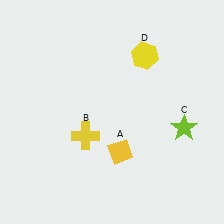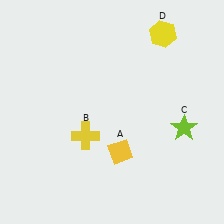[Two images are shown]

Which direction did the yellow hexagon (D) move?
The yellow hexagon (D) moved up.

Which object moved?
The yellow hexagon (D) moved up.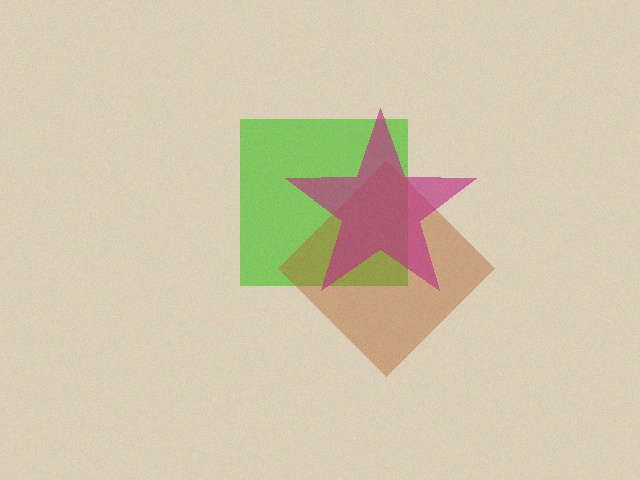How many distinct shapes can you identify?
There are 3 distinct shapes: a lime square, a brown diamond, a magenta star.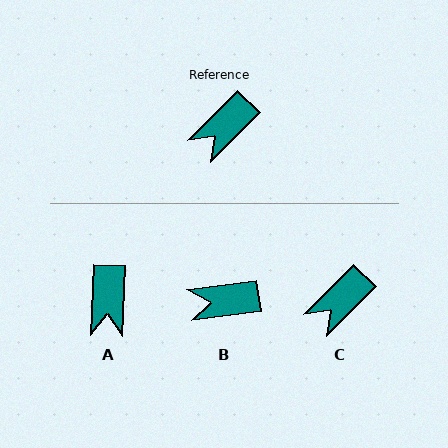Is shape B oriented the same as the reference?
No, it is off by about 37 degrees.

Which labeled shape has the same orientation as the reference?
C.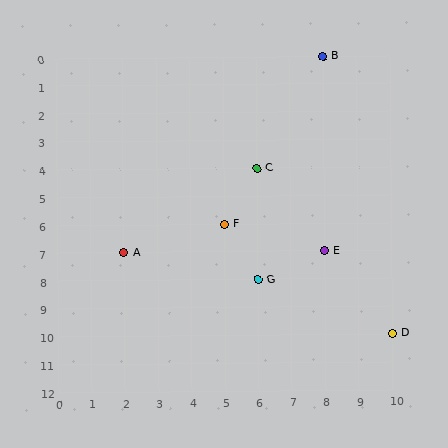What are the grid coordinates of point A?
Point A is at grid coordinates (2, 7).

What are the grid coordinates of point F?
Point F is at grid coordinates (5, 6).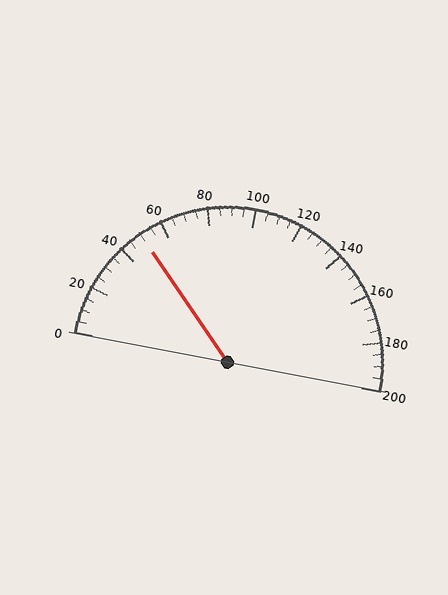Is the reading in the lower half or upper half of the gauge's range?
The reading is in the lower half of the range (0 to 200).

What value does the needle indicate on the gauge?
The needle indicates approximately 50.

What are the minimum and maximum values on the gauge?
The gauge ranges from 0 to 200.